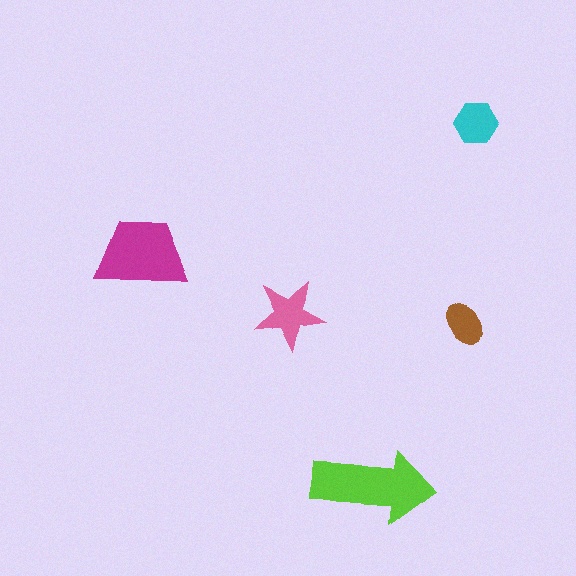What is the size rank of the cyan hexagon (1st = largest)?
4th.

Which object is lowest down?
The lime arrow is bottommost.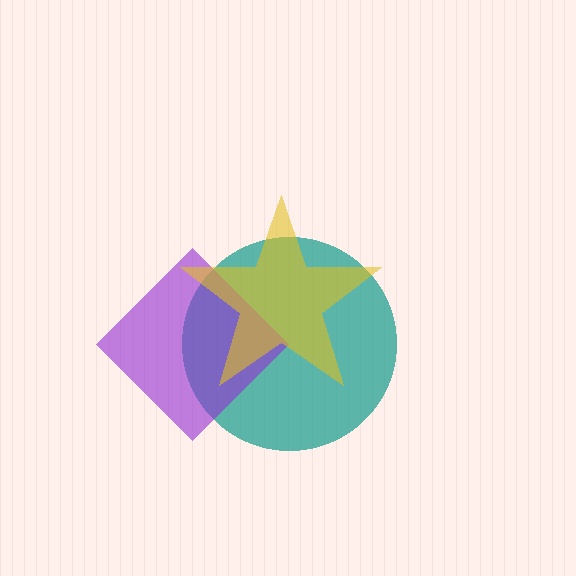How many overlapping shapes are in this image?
There are 3 overlapping shapes in the image.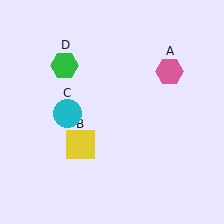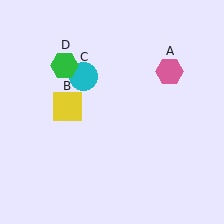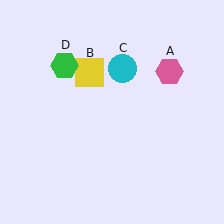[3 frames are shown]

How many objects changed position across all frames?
2 objects changed position: yellow square (object B), cyan circle (object C).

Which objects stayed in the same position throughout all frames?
Pink hexagon (object A) and green hexagon (object D) remained stationary.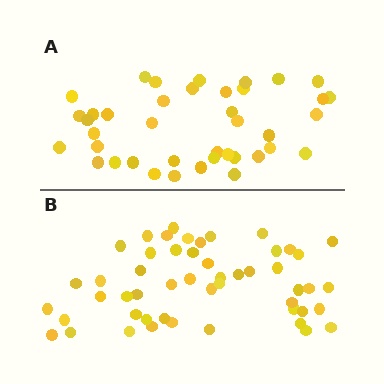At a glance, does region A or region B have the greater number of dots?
Region B (the bottom region) has more dots.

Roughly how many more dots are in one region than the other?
Region B has roughly 12 or so more dots than region A.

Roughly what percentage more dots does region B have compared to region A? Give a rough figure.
About 30% more.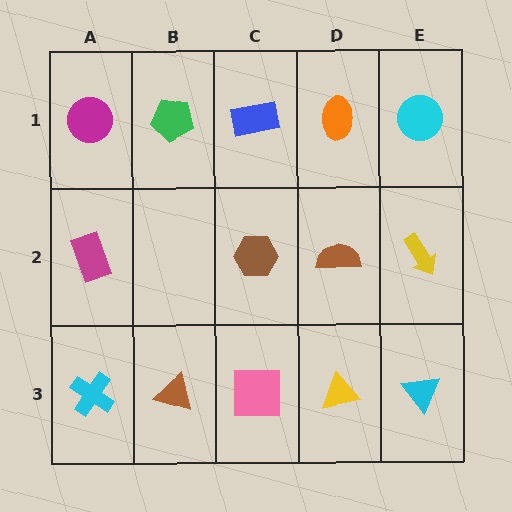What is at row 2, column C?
A brown hexagon.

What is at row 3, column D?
A yellow triangle.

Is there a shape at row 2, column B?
No, that cell is empty.